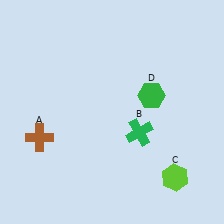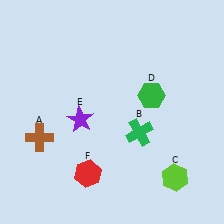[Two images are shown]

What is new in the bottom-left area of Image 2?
A purple star (E) was added in the bottom-left area of Image 2.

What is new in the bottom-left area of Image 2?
A red hexagon (F) was added in the bottom-left area of Image 2.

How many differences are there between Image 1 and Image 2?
There are 2 differences between the two images.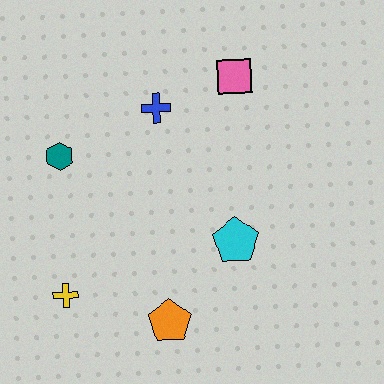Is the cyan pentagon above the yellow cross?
Yes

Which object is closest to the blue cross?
The pink square is closest to the blue cross.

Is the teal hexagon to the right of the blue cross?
No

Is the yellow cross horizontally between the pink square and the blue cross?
No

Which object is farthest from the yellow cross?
The pink square is farthest from the yellow cross.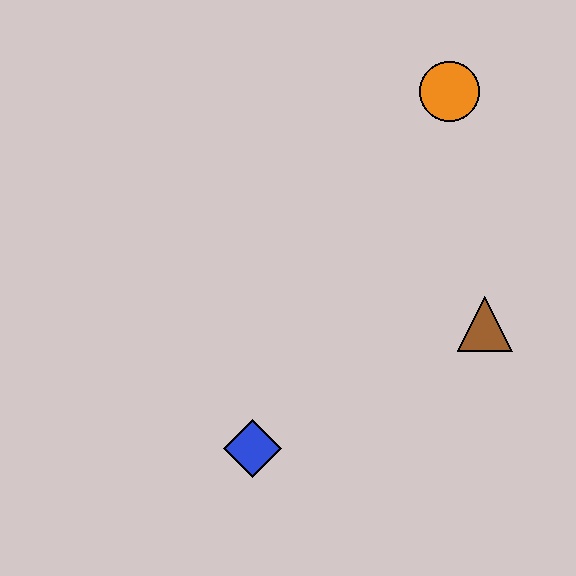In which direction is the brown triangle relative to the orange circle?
The brown triangle is below the orange circle.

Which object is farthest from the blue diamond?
The orange circle is farthest from the blue diamond.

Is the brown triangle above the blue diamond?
Yes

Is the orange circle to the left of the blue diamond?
No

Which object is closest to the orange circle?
The brown triangle is closest to the orange circle.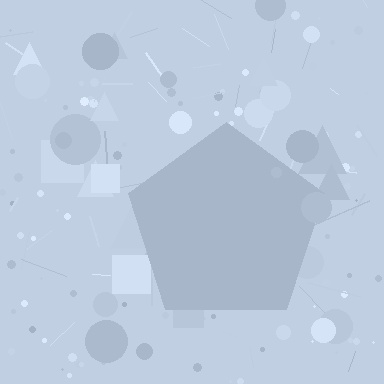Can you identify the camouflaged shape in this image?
The camouflaged shape is a pentagon.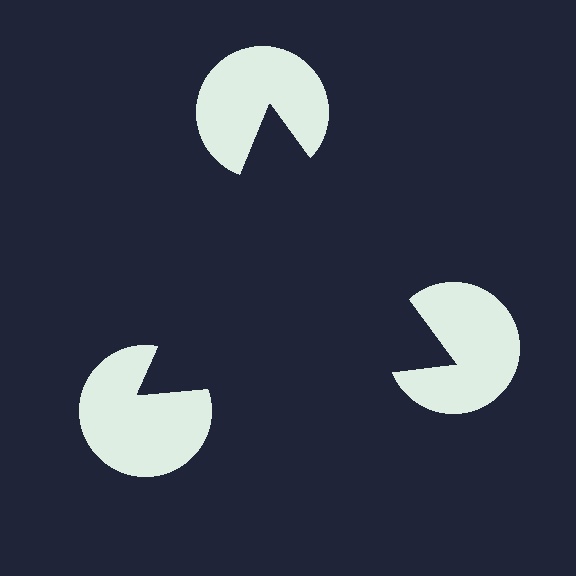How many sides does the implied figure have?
3 sides.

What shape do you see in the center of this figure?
An illusory triangle — its edges are inferred from the aligned wedge cuts in the pac-man discs, not physically drawn.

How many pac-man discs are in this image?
There are 3 — one at each vertex of the illusory triangle.